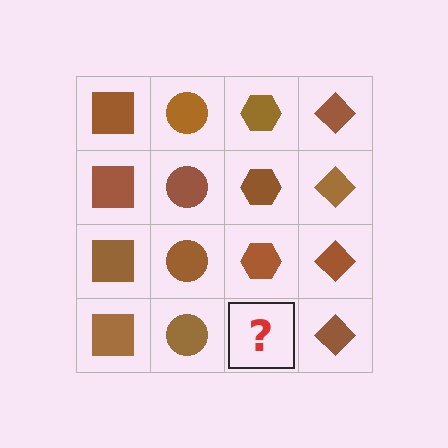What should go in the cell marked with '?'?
The missing cell should contain a brown hexagon.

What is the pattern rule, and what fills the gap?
The rule is that each column has a consistent shape. The gap should be filled with a brown hexagon.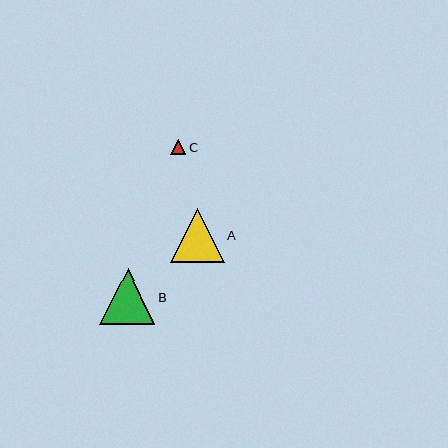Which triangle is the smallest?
Triangle C is the smallest with a size of approximately 15 pixels.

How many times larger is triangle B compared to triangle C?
Triangle B is approximately 3.6 times the size of triangle C.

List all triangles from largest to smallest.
From largest to smallest: B, A, C.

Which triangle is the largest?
Triangle B is the largest with a size of approximately 55 pixels.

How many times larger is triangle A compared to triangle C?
Triangle A is approximately 3.6 times the size of triangle C.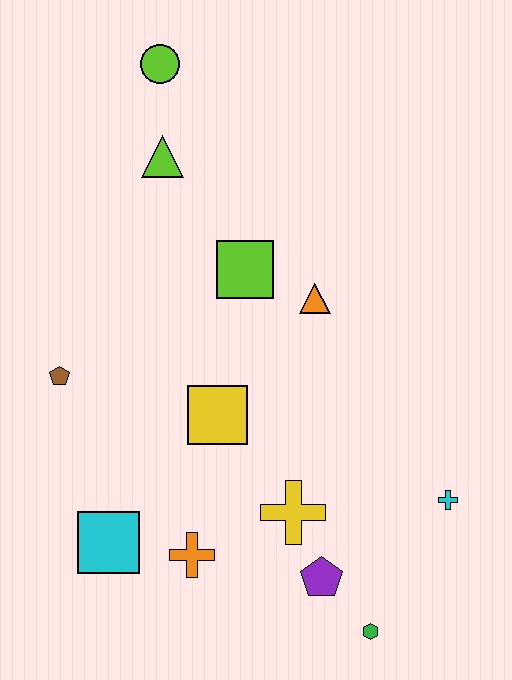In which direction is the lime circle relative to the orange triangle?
The lime circle is above the orange triangle.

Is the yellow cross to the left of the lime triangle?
No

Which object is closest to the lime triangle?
The lime circle is closest to the lime triangle.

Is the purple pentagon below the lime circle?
Yes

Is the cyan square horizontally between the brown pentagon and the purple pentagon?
Yes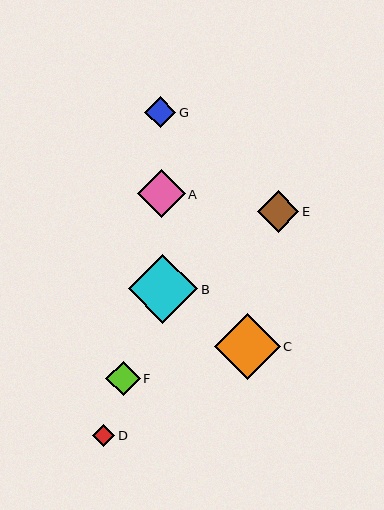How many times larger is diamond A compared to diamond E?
Diamond A is approximately 1.2 times the size of diamond E.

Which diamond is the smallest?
Diamond D is the smallest with a size of approximately 22 pixels.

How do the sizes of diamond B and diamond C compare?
Diamond B and diamond C are approximately the same size.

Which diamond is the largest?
Diamond B is the largest with a size of approximately 70 pixels.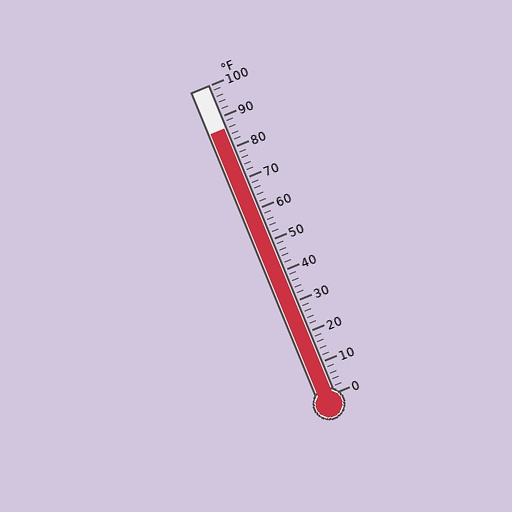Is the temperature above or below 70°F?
The temperature is above 70°F.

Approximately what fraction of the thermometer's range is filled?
The thermometer is filled to approximately 85% of its range.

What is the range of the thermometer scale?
The thermometer scale ranges from 0°F to 100°F.